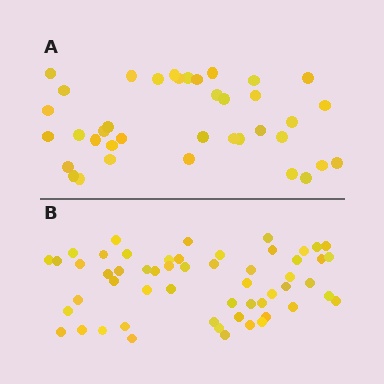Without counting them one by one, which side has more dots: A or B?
Region B (the bottom region) has more dots.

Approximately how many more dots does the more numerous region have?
Region B has approximately 15 more dots than region A.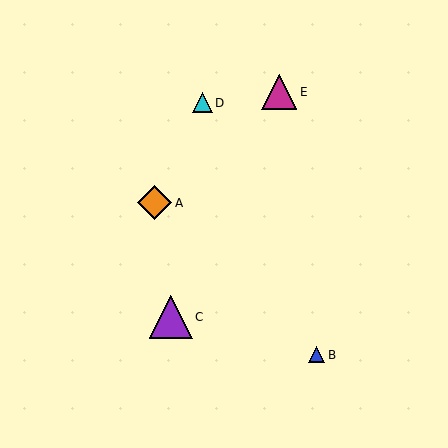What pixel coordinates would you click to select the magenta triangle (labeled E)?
Click at (279, 92) to select the magenta triangle E.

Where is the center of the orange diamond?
The center of the orange diamond is at (155, 203).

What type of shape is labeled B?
Shape B is a blue triangle.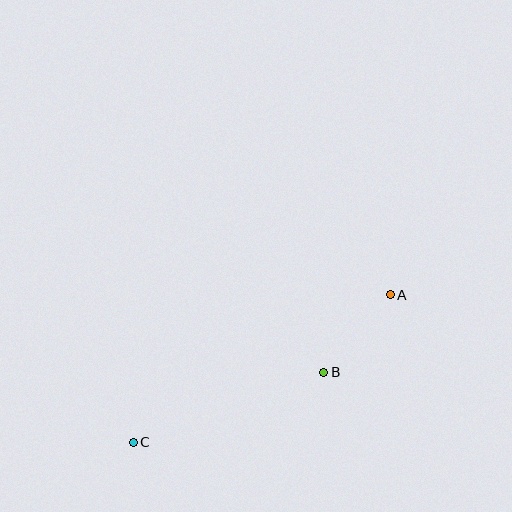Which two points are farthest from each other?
Points A and C are farthest from each other.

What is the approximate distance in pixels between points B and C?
The distance between B and C is approximately 203 pixels.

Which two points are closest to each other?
Points A and B are closest to each other.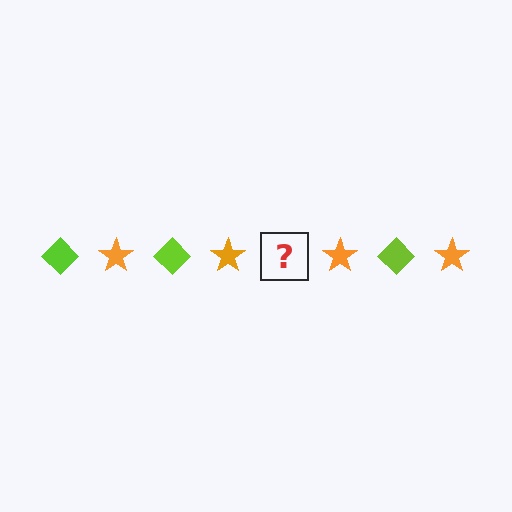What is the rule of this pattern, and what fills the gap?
The rule is that the pattern alternates between lime diamond and orange star. The gap should be filled with a lime diamond.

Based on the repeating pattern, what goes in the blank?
The blank should be a lime diamond.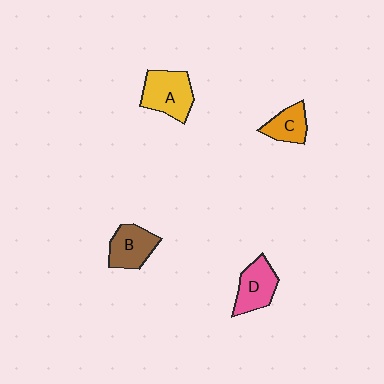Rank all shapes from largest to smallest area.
From largest to smallest: A (yellow), D (pink), B (brown), C (orange).